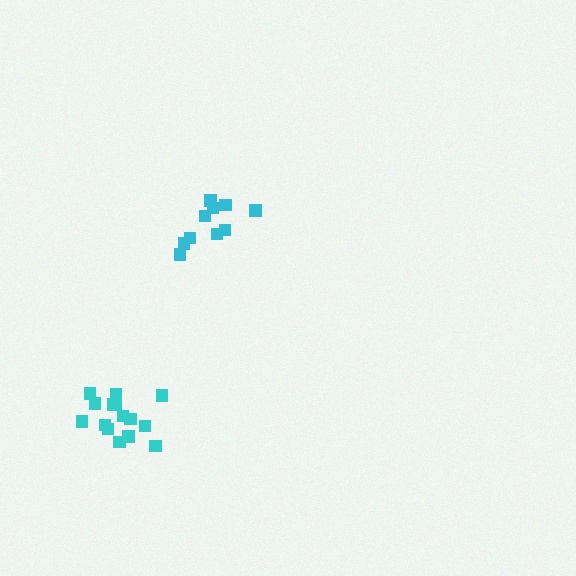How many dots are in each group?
Group 1: 10 dots, Group 2: 15 dots (25 total).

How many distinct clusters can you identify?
There are 2 distinct clusters.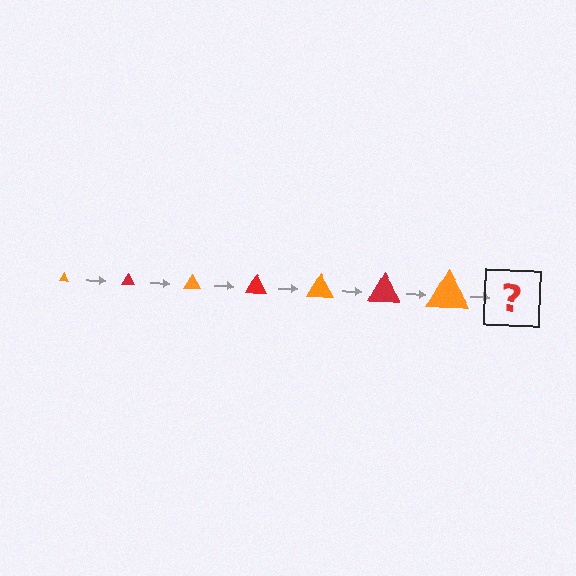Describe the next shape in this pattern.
It should be a red triangle, larger than the previous one.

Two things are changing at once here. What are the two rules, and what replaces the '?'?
The two rules are that the triangle grows larger each step and the color cycles through orange and red. The '?' should be a red triangle, larger than the previous one.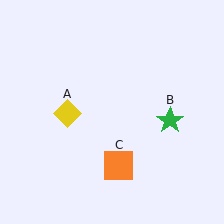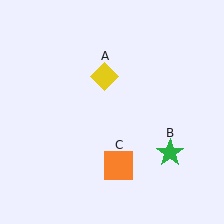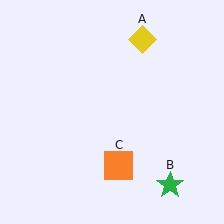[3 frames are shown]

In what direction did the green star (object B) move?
The green star (object B) moved down.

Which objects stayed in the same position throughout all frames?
Orange square (object C) remained stationary.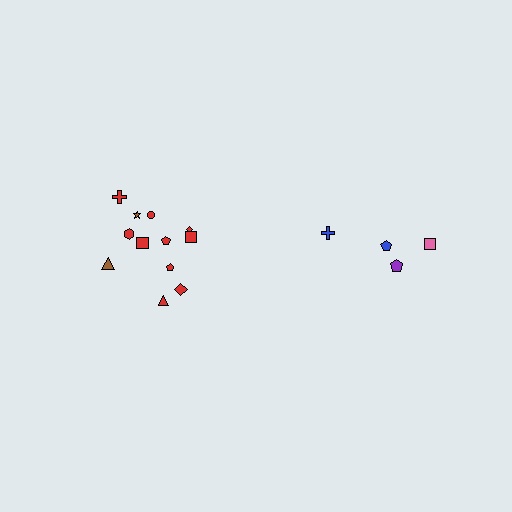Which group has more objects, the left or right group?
The left group.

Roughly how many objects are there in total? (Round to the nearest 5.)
Roughly 15 objects in total.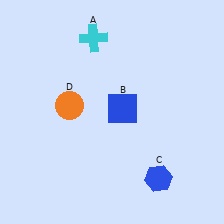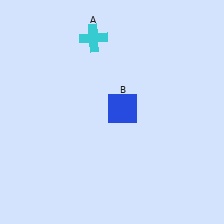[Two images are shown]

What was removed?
The blue hexagon (C), the orange circle (D) were removed in Image 2.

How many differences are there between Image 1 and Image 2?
There are 2 differences between the two images.